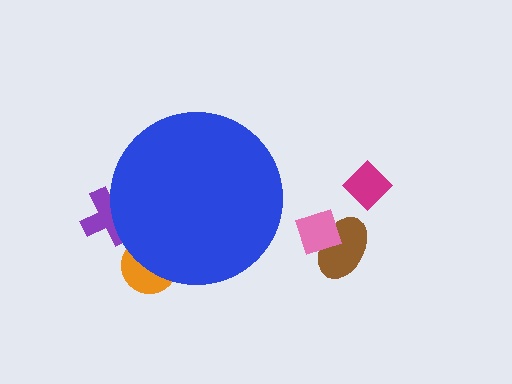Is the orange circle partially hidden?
Yes, the orange circle is partially hidden behind the blue circle.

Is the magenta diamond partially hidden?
No, the magenta diamond is fully visible.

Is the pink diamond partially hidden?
No, the pink diamond is fully visible.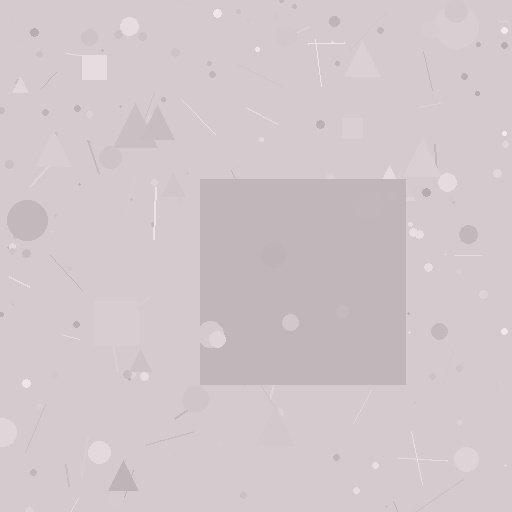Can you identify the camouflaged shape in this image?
The camouflaged shape is a square.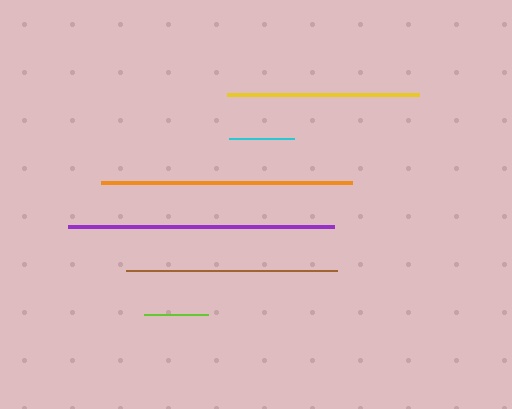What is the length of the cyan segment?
The cyan segment is approximately 65 pixels long.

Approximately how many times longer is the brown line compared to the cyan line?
The brown line is approximately 3.3 times the length of the cyan line.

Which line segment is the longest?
The purple line is the longest at approximately 265 pixels.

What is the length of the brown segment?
The brown segment is approximately 212 pixels long.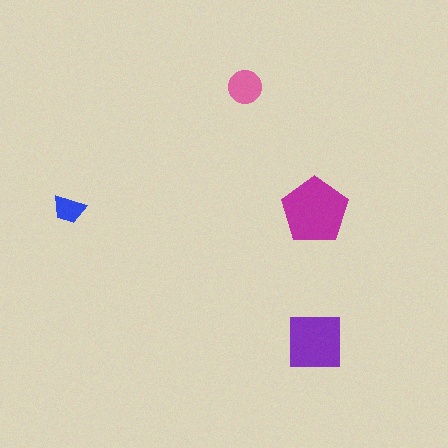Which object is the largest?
The magenta pentagon.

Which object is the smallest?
The blue trapezoid.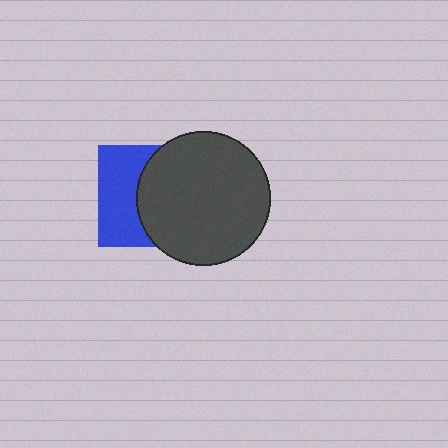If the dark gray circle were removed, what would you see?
You would see the complete blue square.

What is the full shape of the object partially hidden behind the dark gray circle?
The partially hidden object is a blue square.